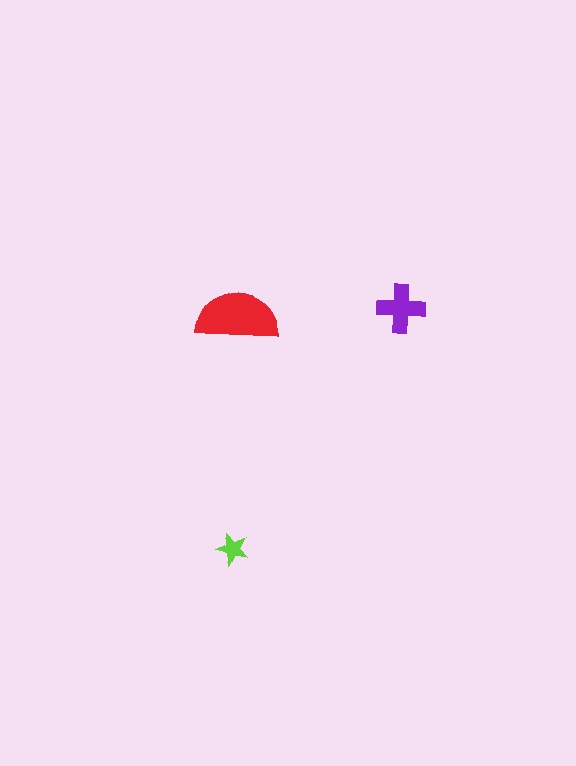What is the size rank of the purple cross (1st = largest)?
2nd.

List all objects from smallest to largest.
The lime star, the purple cross, the red semicircle.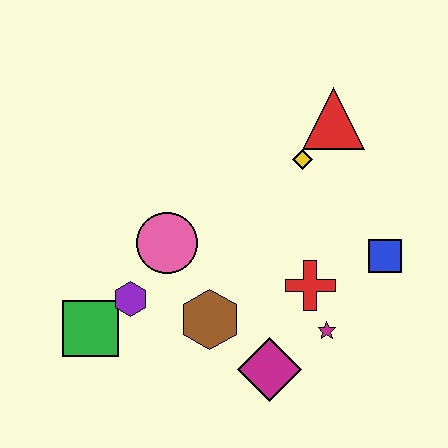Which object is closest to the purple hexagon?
The green square is closest to the purple hexagon.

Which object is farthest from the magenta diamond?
The red triangle is farthest from the magenta diamond.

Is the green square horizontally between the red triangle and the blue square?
No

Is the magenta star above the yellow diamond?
No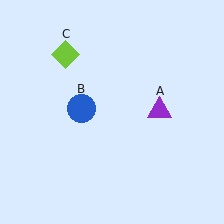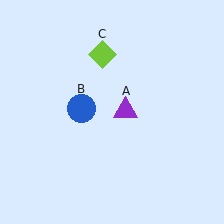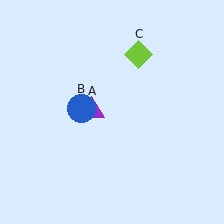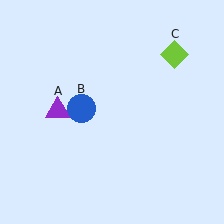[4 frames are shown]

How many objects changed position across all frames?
2 objects changed position: purple triangle (object A), lime diamond (object C).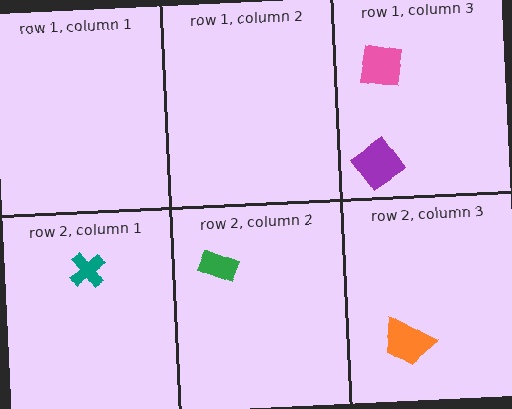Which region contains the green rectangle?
The row 2, column 2 region.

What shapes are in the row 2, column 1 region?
The teal cross.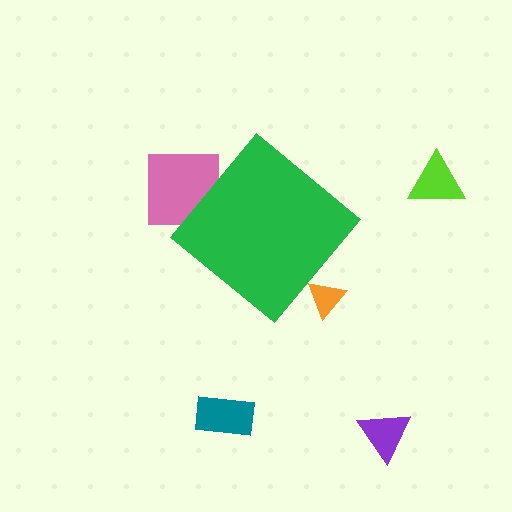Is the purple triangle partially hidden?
No, the purple triangle is fully visible.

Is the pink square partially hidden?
Yes, the pink square is partially hidden behind the green diamond.